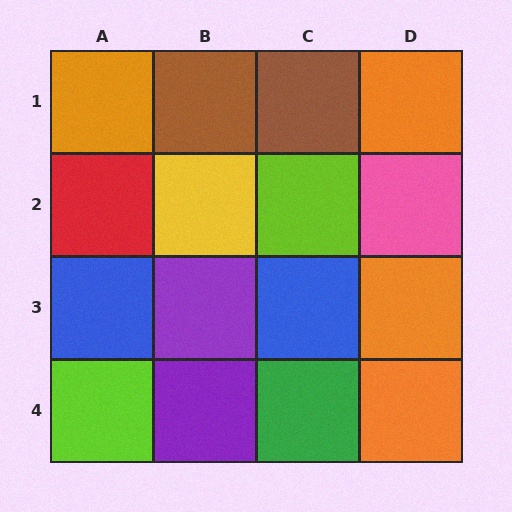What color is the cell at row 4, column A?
Lime.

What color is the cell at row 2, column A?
Red.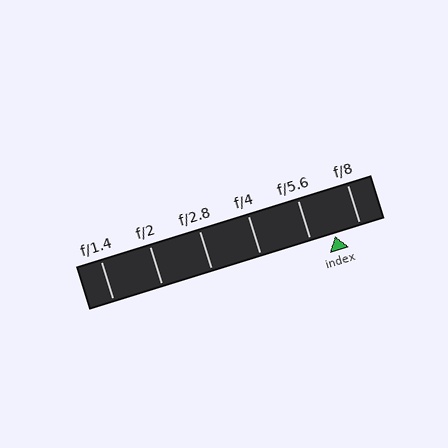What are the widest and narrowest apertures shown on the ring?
The widest aperture shown is f/1.4 and the narrowest is f/8.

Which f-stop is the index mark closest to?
The index mark is closest to f/5.6.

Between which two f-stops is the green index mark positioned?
The index mark is between f/5.6 and f/8.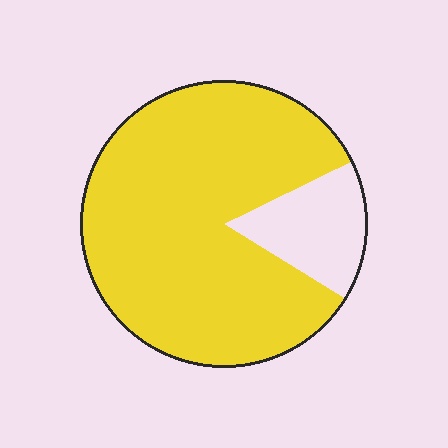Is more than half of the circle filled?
Yes.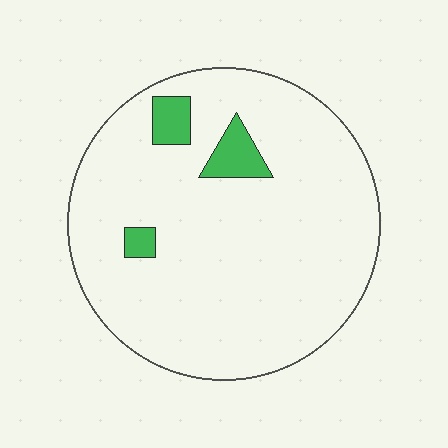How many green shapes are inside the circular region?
3.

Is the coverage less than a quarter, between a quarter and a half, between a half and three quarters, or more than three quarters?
Less than a quarter.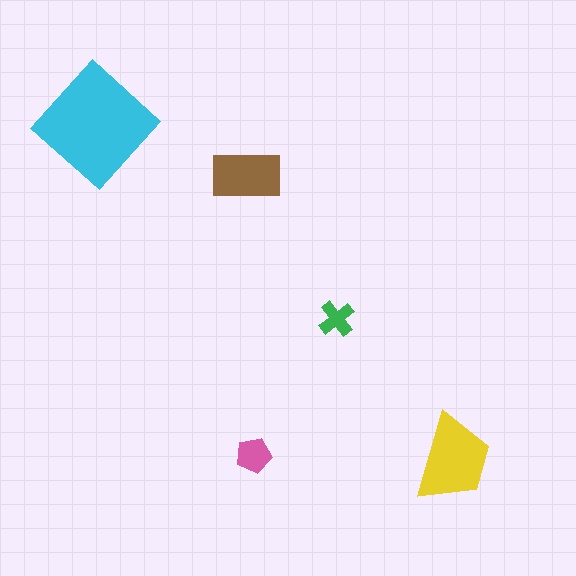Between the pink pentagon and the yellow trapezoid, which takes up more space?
The yellow trapezoid.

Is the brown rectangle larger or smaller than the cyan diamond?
Smaller.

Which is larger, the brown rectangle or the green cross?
The brown rectangle.